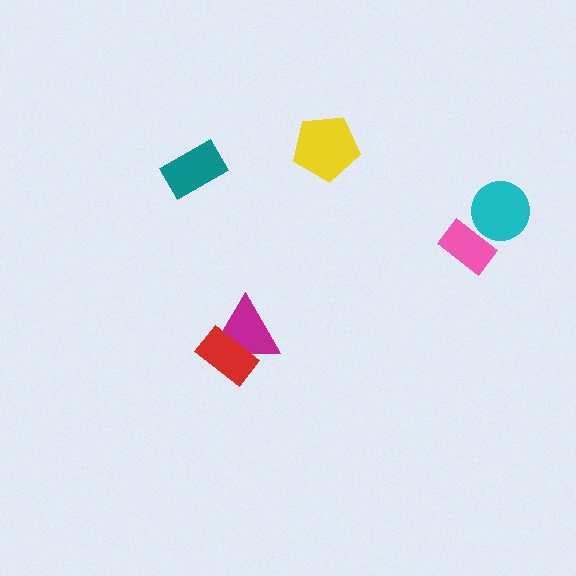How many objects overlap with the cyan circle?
1 object overlaps with the cyan circle.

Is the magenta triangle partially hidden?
Yes, it is partially covered by another shape.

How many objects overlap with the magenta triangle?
1 object overlaps with the magenta triangle.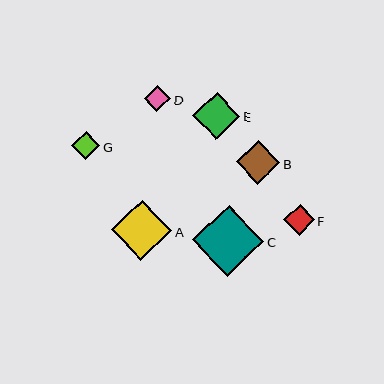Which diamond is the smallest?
Diamond D is the smallest with a size of approximately 26 pixels.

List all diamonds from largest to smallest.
From largest to smallest: C, A, E, B, F, G, D.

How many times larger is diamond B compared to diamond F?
Diamond B is approximately 1.4 times the size of diamond F.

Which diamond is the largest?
Diamond C is the largest with a size of approximately 71 pixels.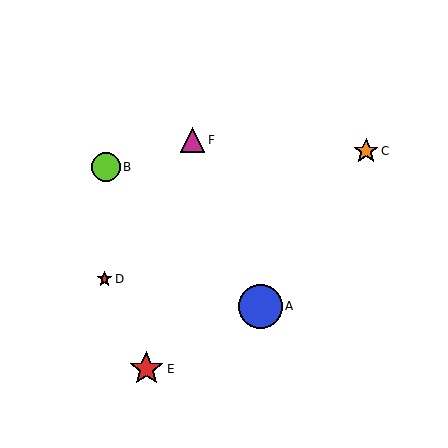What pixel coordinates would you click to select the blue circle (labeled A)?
Click at (261, 306) to select the blue circle A.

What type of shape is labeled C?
Shape C is an orange star.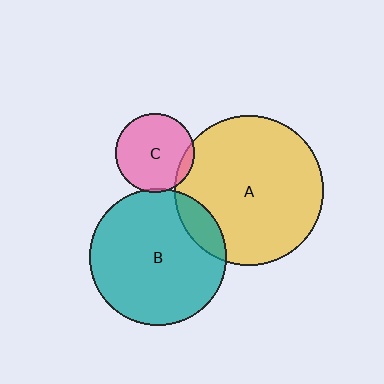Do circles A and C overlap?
Yes.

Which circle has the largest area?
Circle A (yellow).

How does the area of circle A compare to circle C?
Approximately 3.6 times.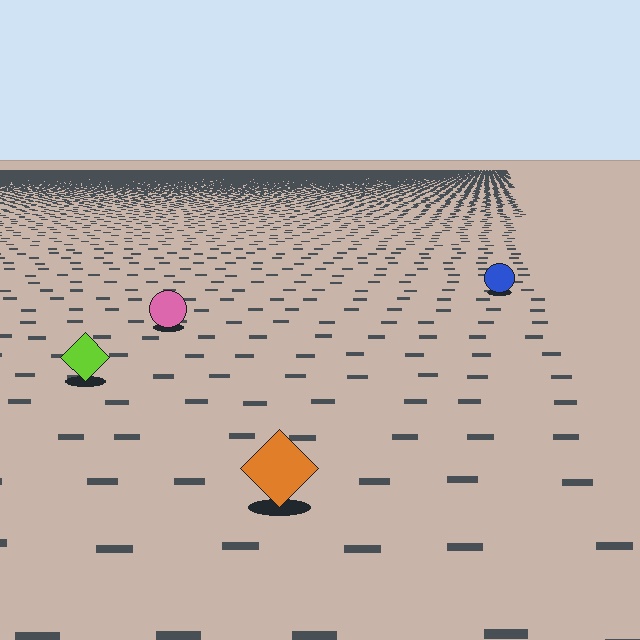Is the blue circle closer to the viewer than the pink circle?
No. The pink circle is closer — you can tell from the texture gradient: the ground texture is coarser near it.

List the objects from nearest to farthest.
From nearest to farthest: the orange diamond, the lime diamond, the pink circle, the blue circle.